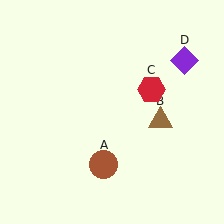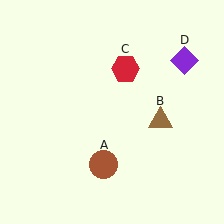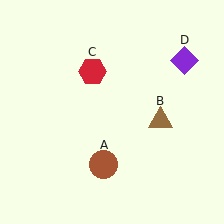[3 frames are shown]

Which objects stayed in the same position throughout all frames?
Brown circle (object A) and brown triangle (object B) and purple diamond (object D) remained stationary.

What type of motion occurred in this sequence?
The red hexagon (object C) rotated counterclockwise around the center of the scene.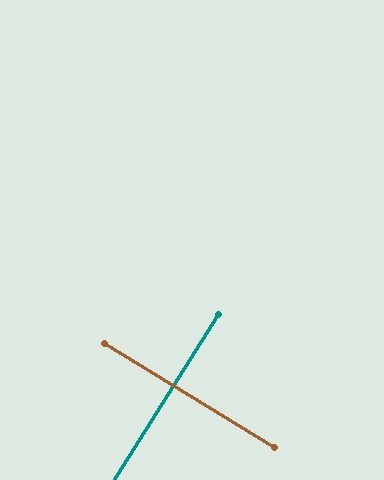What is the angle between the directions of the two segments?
Approximately 89 degrees.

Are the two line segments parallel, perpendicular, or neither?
Perpendicular — they meet at approximately 89°.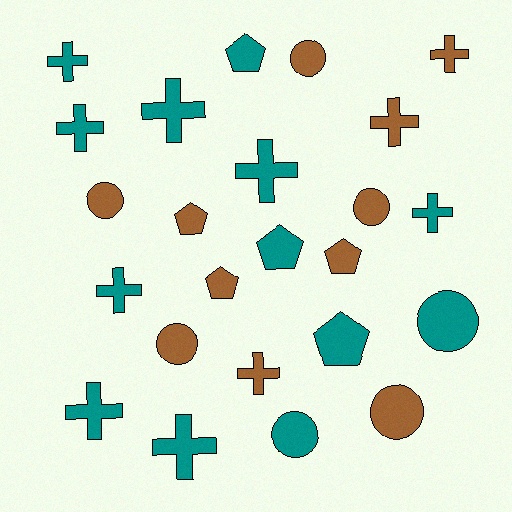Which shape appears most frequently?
Cross, with 11 objects.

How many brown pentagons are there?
There are 3 brown pentagons.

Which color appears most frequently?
Teal, with 13 objects.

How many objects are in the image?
There are 24 objects.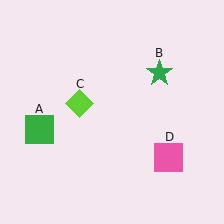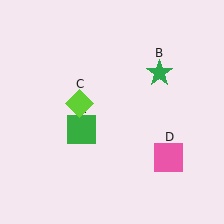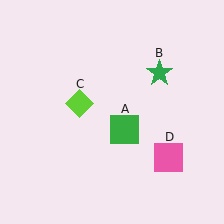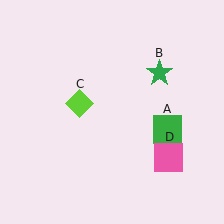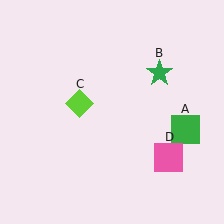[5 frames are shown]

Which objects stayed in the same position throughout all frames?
Green star (object B) and lime diamond (object C) and pink square (object D) remained stationary.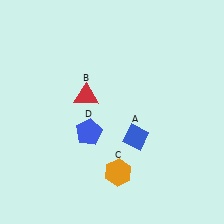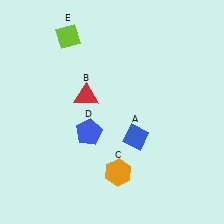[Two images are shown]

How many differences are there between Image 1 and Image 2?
There is 1 difference between the two images.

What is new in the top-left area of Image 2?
A lime diamond (E) was added in the top-left area of Image 2.